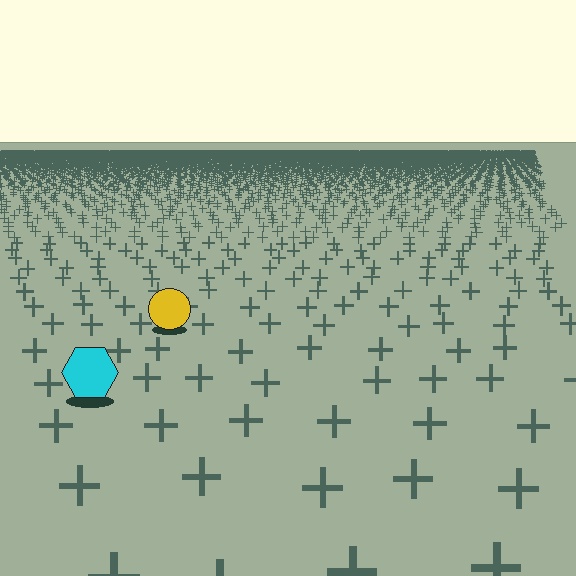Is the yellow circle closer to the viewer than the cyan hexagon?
No. The cyan hexagon is closer — you can tell from the texture gradient: the ground texture is coarser near it.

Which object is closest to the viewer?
The cyan hexagon is closest. The texture marks near it are larger and more spread out.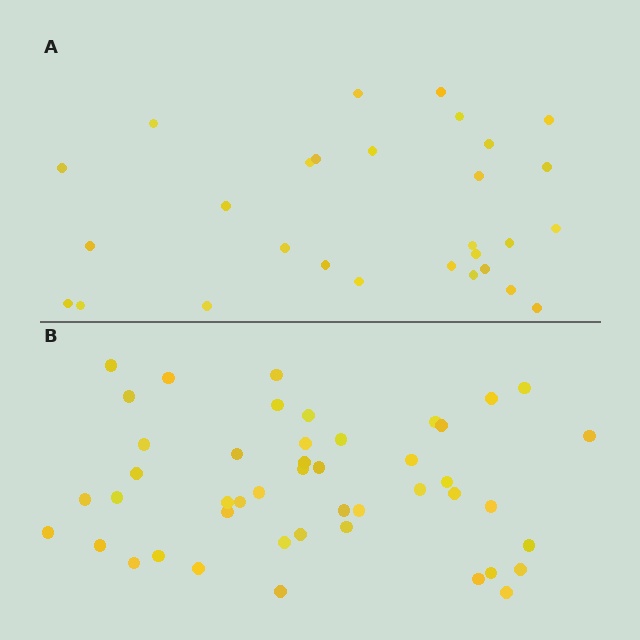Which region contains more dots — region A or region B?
Region B (the bottom region) has more dots.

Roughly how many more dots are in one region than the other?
Region B has approximately 15 more dots than region A.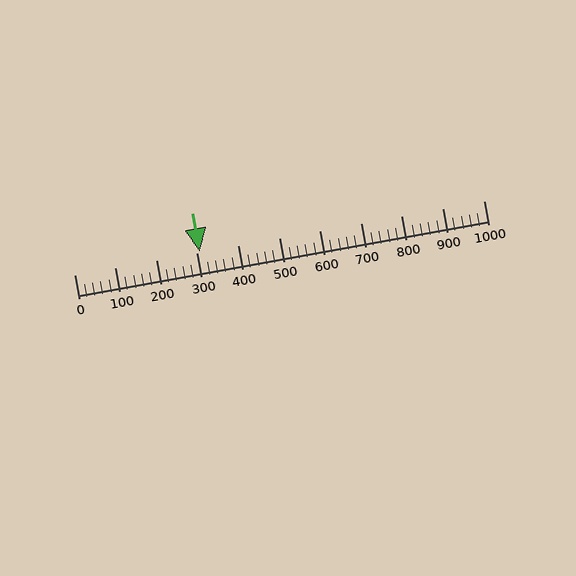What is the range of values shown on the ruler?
The ruler shows values from 0 to 1000.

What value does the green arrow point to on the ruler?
The green arrow points to approximately 308.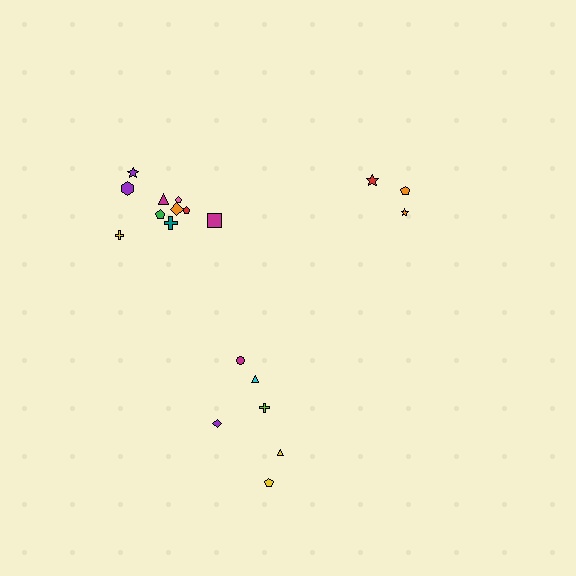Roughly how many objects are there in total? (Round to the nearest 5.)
Roughly 20 objects in total.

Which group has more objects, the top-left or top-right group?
The top-left group.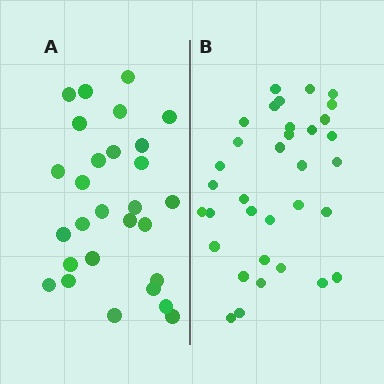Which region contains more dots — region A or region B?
Region B (the right region) has more dots.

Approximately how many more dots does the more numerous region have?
Region B has about 6 more dots than region A.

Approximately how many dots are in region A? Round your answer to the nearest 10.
About 30 dots. (The exact count is 28, which rounds to 30.)